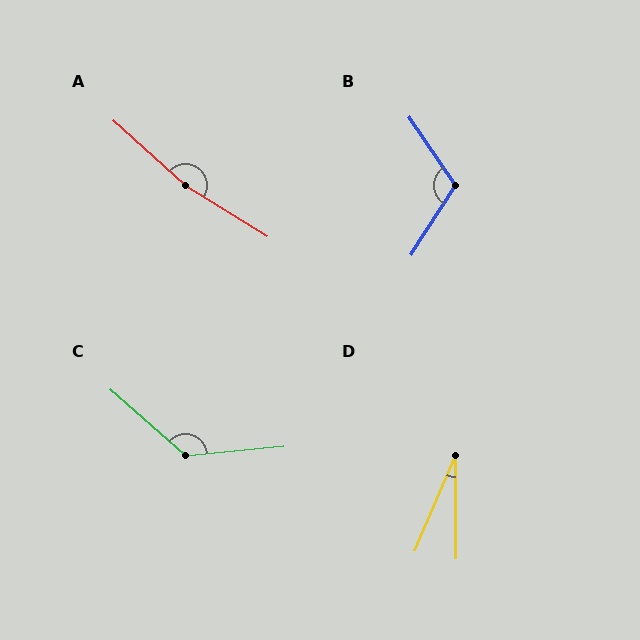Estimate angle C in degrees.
Approximately 133 degrees.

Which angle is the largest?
A, at approximately 170 degrees.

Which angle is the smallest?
D, at approximately 24 degrees.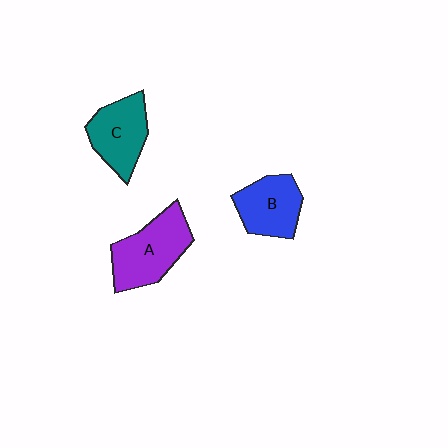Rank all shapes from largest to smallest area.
From largest to smallest: A (purple), C (teal), B (blue).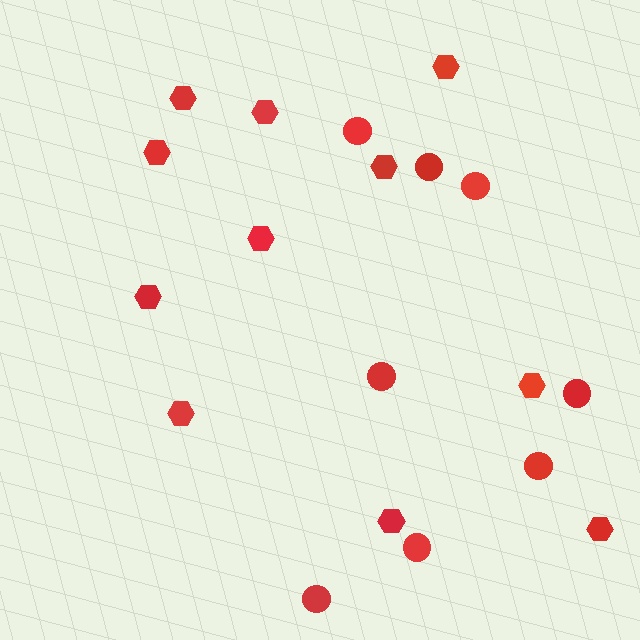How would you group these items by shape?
There are 2 groups: one group of circles (8) and one group of hexagons (11).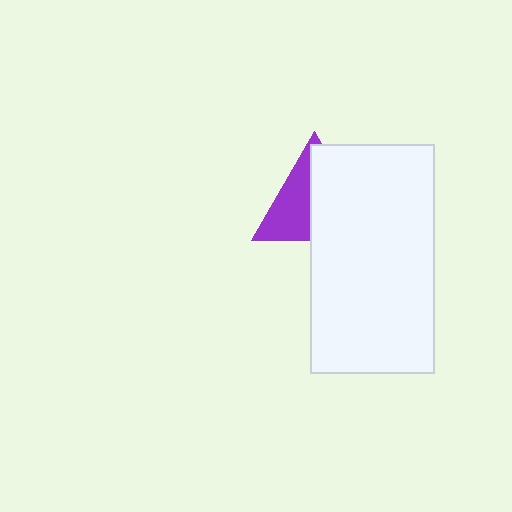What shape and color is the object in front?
The object in front is a white rectangle.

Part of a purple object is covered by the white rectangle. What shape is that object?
It is a triangle.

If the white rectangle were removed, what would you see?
You would see the complete purple triangle.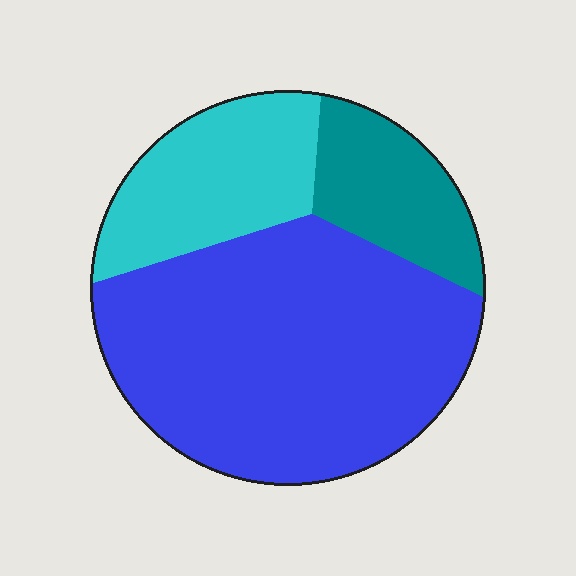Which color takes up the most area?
Blue, at roughly 60%.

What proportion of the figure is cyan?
Cyan takes up about one fifth (1/5) of the figure.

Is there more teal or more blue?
Blue.